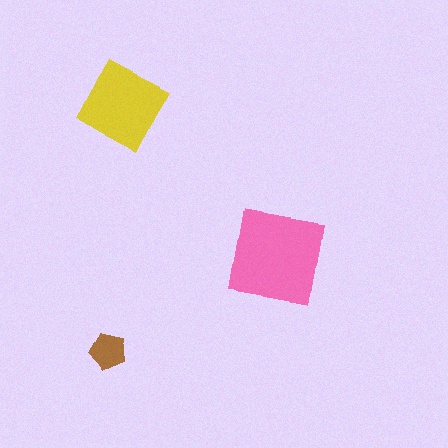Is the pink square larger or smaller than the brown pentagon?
Larger.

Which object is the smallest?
The brown pentagon.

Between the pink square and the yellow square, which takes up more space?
The pink square.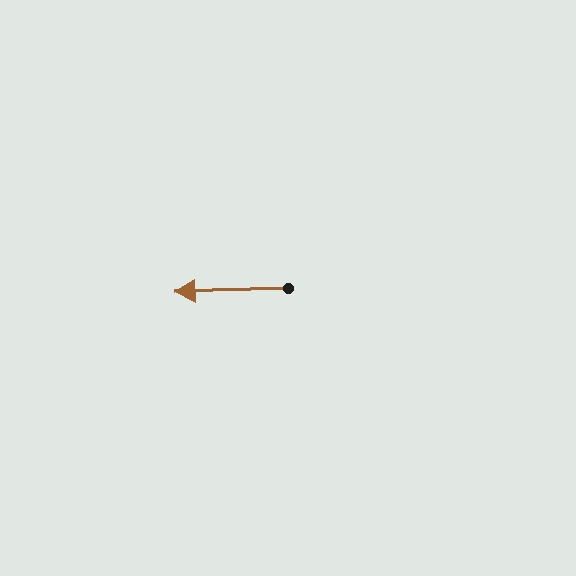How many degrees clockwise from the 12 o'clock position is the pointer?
Approximately 268 degrees.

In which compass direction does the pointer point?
West.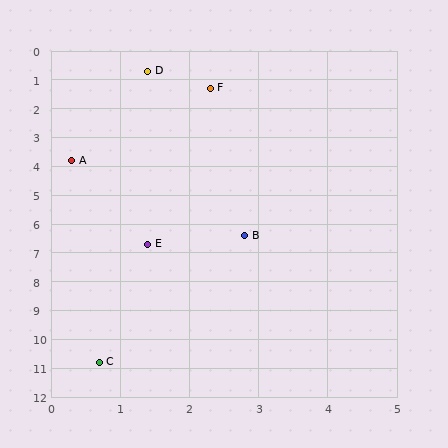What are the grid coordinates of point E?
Point E is at approximately (1.4, 6.7).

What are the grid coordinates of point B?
Point B is at approximately (2.8, 6.4).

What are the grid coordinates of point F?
Point F is at approximately (2.3, 1.3).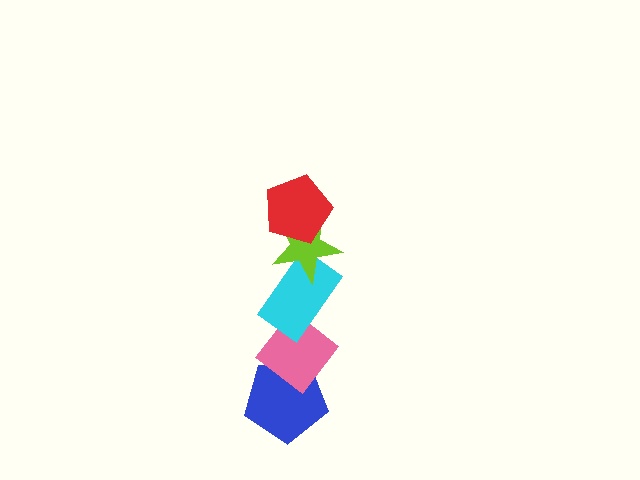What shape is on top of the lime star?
The red pentagon is on top of the lime star.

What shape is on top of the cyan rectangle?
The lime star is on top of the cyan rectangle.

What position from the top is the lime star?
The lime star is 2nd from the top.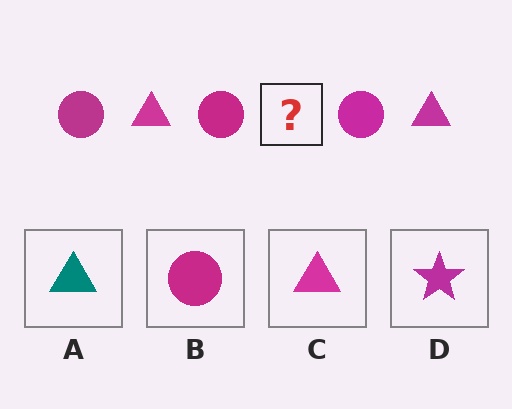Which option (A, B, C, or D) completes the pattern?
C.